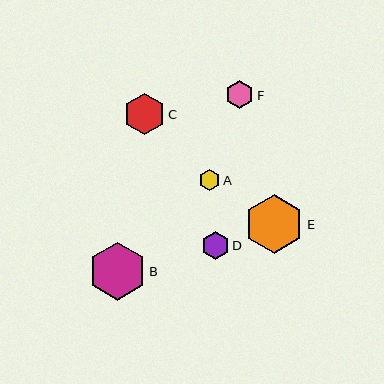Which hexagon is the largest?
Hexagon E is the largest with a size of approximately 59 pixels.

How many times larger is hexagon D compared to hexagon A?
Hexagon D is approximately 1.3 times the size of hexagon A.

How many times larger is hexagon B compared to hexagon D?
Hexagon B is approximately 2.1 times the size of hexagon D.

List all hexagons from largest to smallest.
From largest to smallest: E, B, C, F, D, A.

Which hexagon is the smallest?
Hexagon A is the smallest with a size of approximately 21 pixels.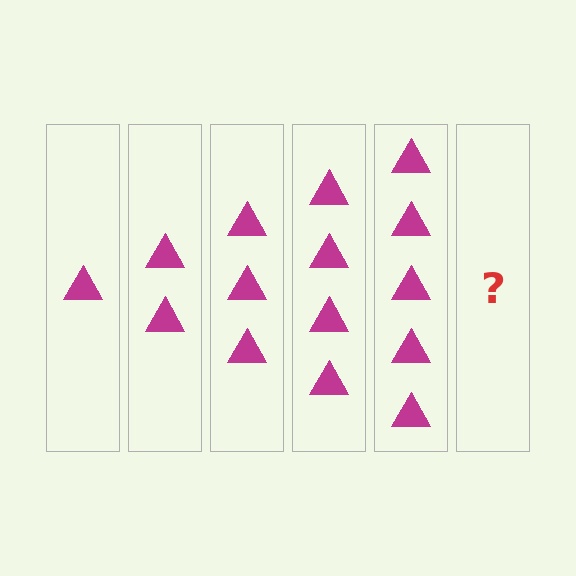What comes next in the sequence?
The next element should be 6 triangles.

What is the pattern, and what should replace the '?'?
The pattern is that each step adds one more triangle. The '?' should be 6 triangles.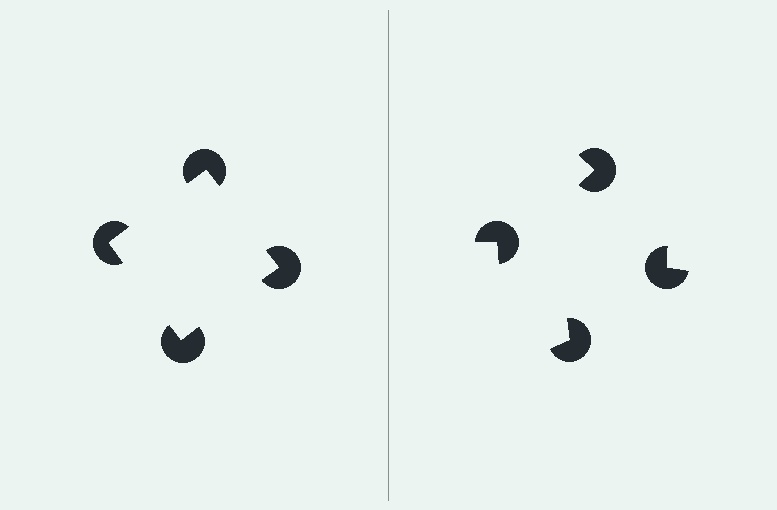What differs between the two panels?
The pac-man discs are positioned identically on both sides; only the wedge orientations differ. On the left they align to a square; on the right they are misaligned.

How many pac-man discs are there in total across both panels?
8 — 4 on each side.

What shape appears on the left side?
An illusory square.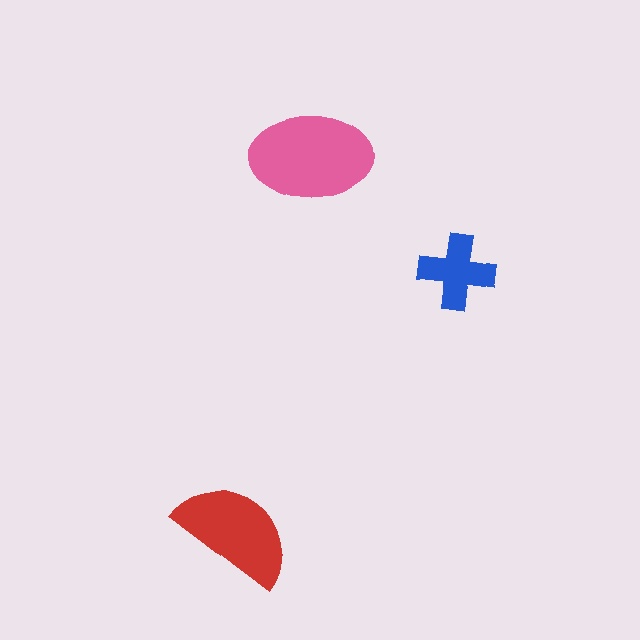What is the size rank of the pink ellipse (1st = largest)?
1st.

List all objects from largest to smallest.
The pink ellipse, the red semicircle, the blue cross.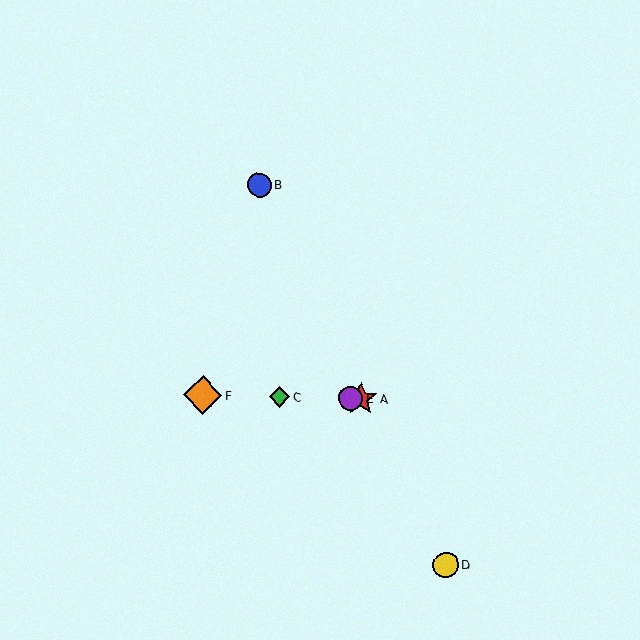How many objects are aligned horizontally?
4 objects (A, C, E, F) are aligned horizontally.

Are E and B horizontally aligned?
No, E is at y≈399 and B is at y≈185.